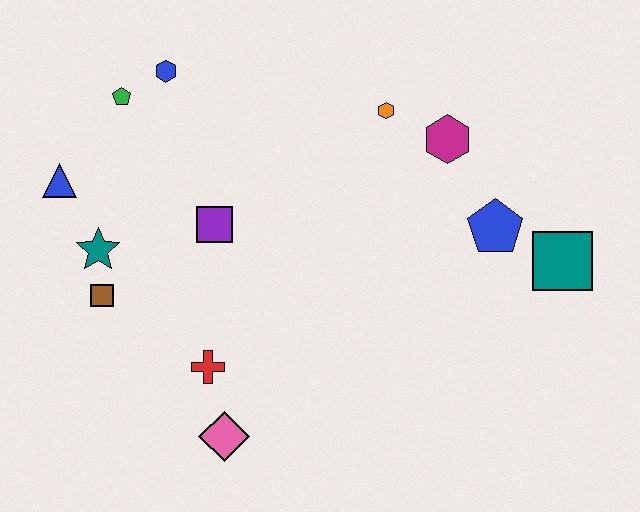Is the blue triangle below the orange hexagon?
Yes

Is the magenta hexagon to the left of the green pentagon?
No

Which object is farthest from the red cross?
The teal square is farthest from the red cross.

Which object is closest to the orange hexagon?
The magenta hexagon is closest to the orange hexagon.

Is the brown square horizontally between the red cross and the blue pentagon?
No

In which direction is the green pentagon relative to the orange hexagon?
The green pentagon is to the left of the orange hexagon.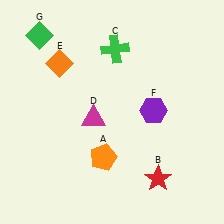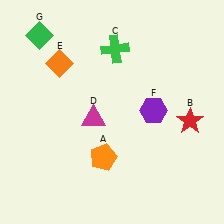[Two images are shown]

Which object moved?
The red star (B) moved up.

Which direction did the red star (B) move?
The red star (B) moved up.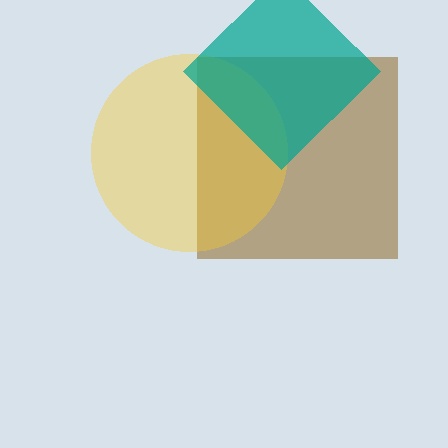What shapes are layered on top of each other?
The layered shapes are: a brown square, a yellow circle, a teal diamond.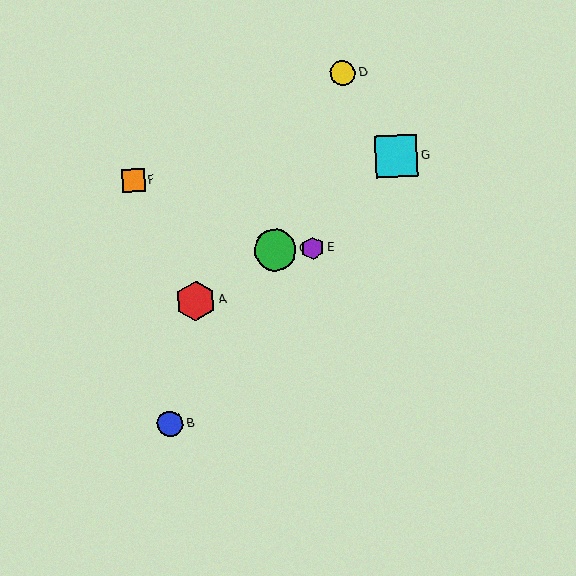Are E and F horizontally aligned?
No, E is at y≈248 and F is at y≈180.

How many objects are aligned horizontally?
2 objects (C, E) are aligned horizontally.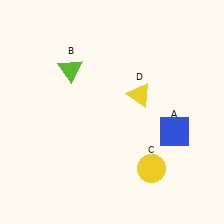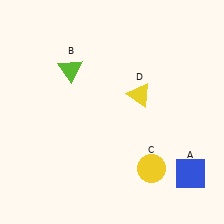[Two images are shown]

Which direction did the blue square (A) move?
The blue square (A) moved down.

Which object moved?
The blue square (A) moved down.